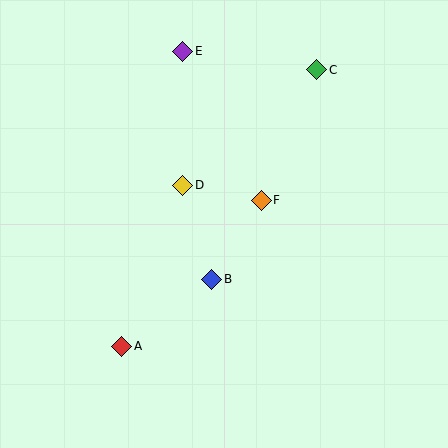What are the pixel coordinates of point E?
Point E is at (183, 51).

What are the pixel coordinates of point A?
Point A is at (122, 346).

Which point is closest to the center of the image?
Point F at (261, 200) is closest to the center.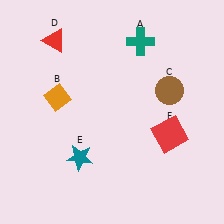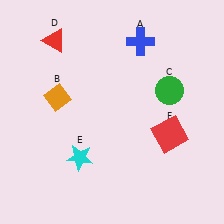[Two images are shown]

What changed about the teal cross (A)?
In Image 1, A is teal. In Image 2, it changed to blue.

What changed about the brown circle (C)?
In Image 1, C is brown. In Image 2, it changed to green.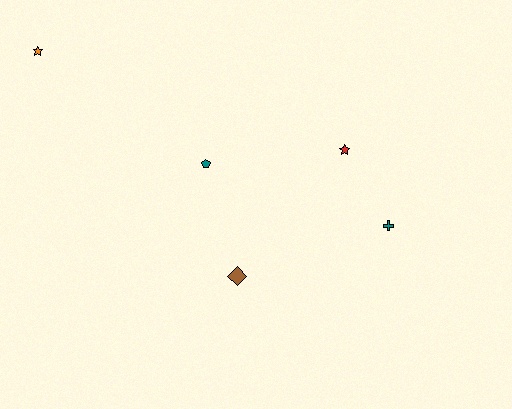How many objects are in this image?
There are 5 objects.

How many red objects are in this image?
There is 1 red object.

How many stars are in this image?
There are 2 stars.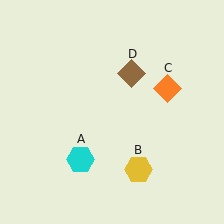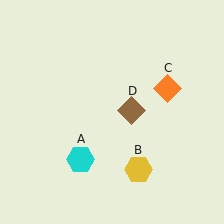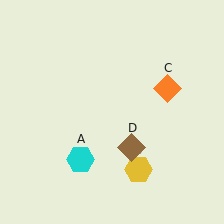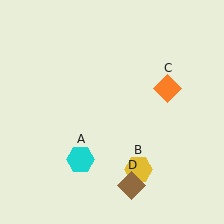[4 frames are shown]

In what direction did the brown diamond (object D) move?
The brown diamond (object D) moved down.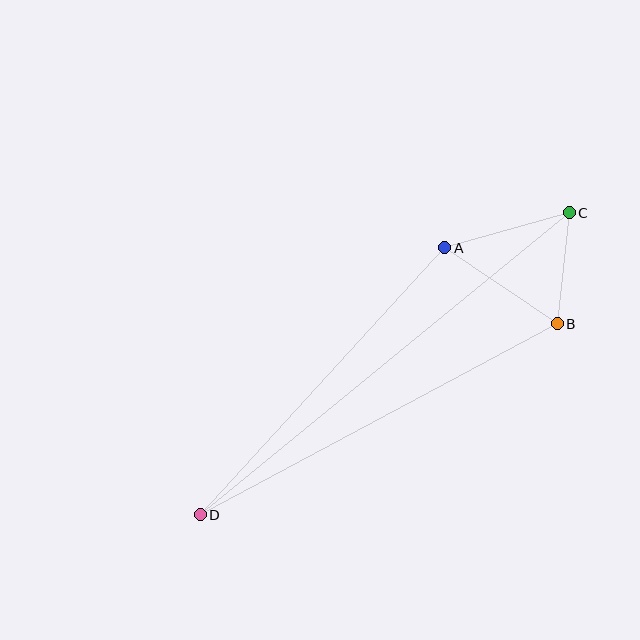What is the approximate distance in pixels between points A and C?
The distance between A and C is approximately 130 pixels.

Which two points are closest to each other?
Points B and C are closest to each other.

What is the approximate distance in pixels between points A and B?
The distance between A and B is approximately 136 pixels.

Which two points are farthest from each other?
Points C and D are farthest from each other.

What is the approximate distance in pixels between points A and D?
The distance between A and D is approximately 362 pixels.